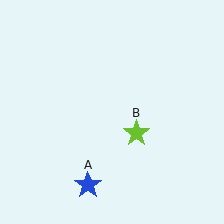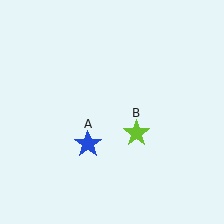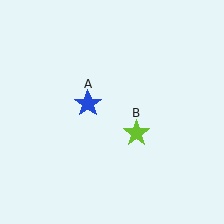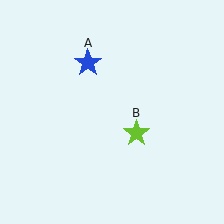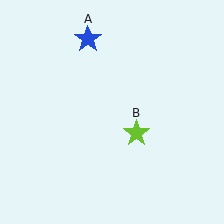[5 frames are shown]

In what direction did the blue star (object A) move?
The blue star (object A) moved up.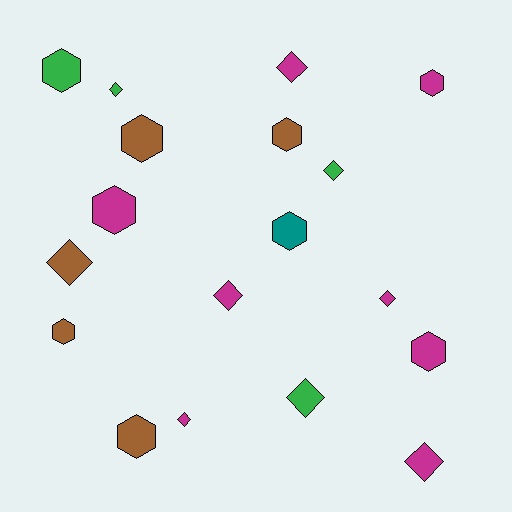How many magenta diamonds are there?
There are 5 magenta diamonds.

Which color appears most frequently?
Magenta, with 8 objects.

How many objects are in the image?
There are 18 objects.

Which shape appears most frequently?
Diamond, with 9 objects.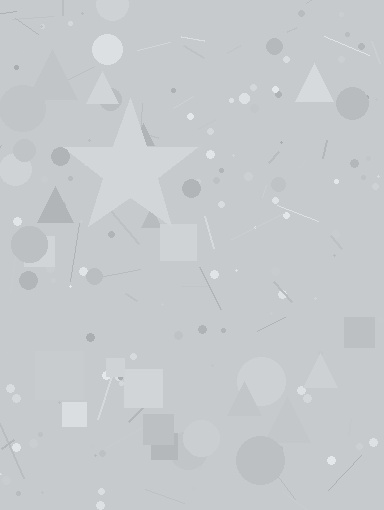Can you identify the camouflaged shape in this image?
The camouflaged shape is a star.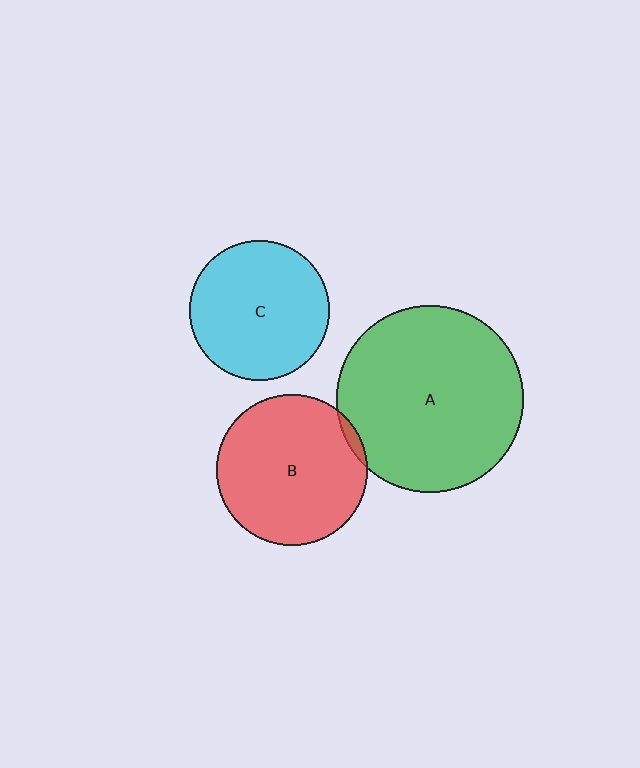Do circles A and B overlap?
Yes.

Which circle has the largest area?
Circle A (green).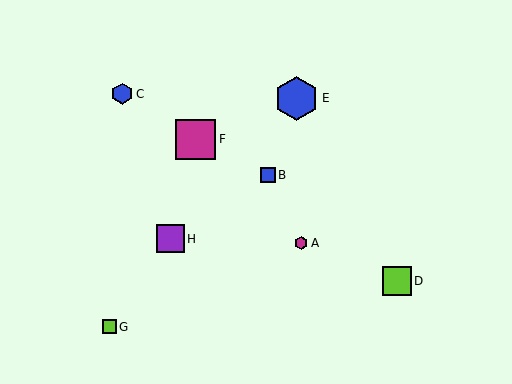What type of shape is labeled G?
Shape G is a lime square.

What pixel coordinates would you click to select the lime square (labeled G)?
Click at (109, 327) to select the lime square G.